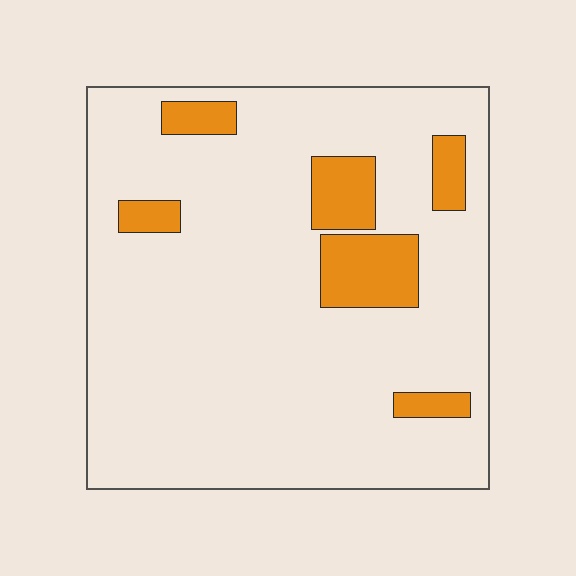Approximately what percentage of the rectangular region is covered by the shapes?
Approximately 15%.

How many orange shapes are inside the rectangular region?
6.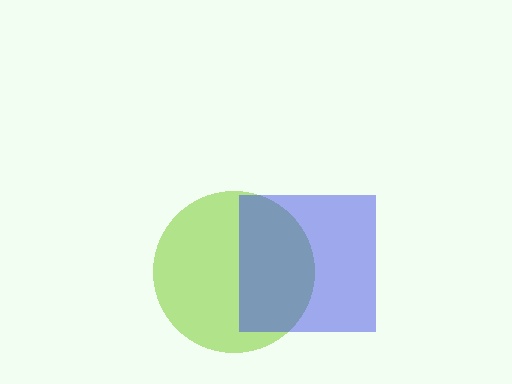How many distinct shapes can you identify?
There are 2 distinct shapes: a lime circle, a blue square.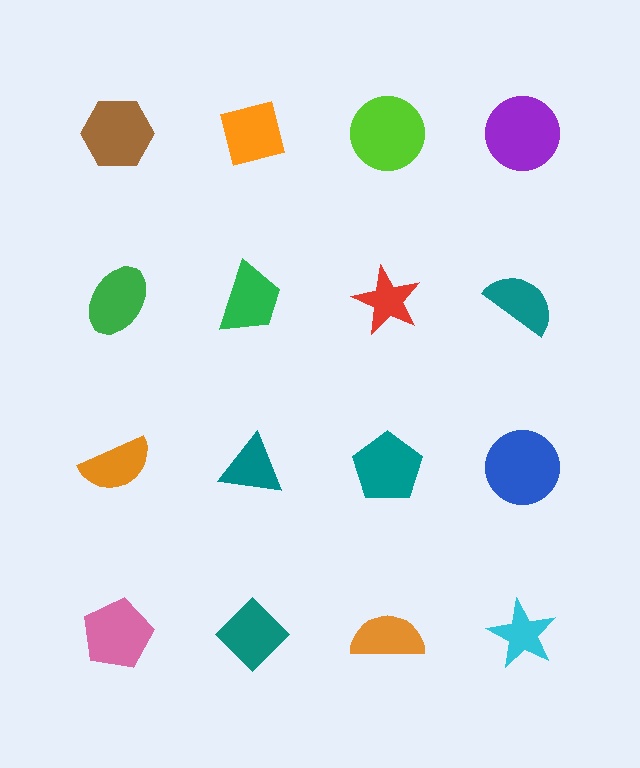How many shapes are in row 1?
4 shapes.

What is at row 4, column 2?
A teal diamond.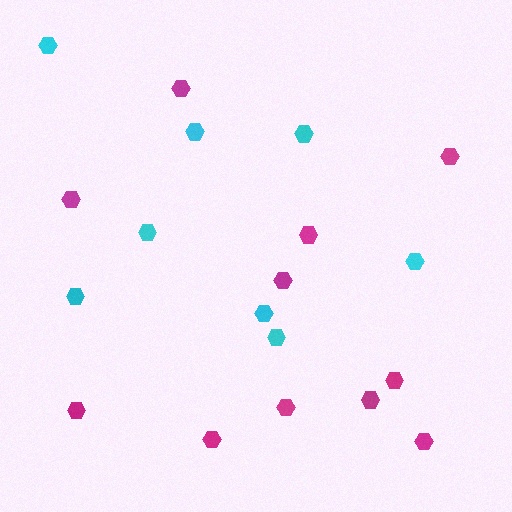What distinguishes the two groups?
There are 2 groups: one group of cyan hexagons (8) and one group of magenta hexagons (11).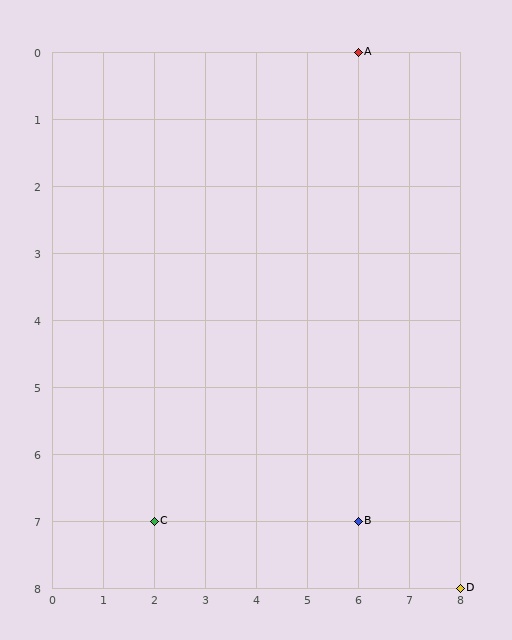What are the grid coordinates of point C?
Point C is at grid coordinates (2, 7).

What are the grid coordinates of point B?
Point B is at grid coordinates (6, 7).